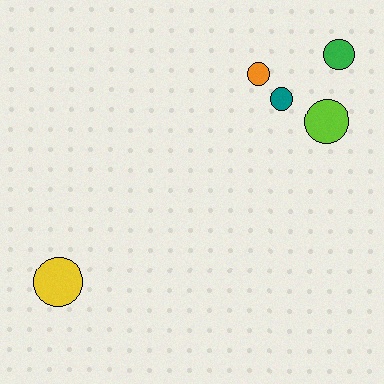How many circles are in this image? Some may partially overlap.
There are 5 circles.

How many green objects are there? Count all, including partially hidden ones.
There is 1 green object.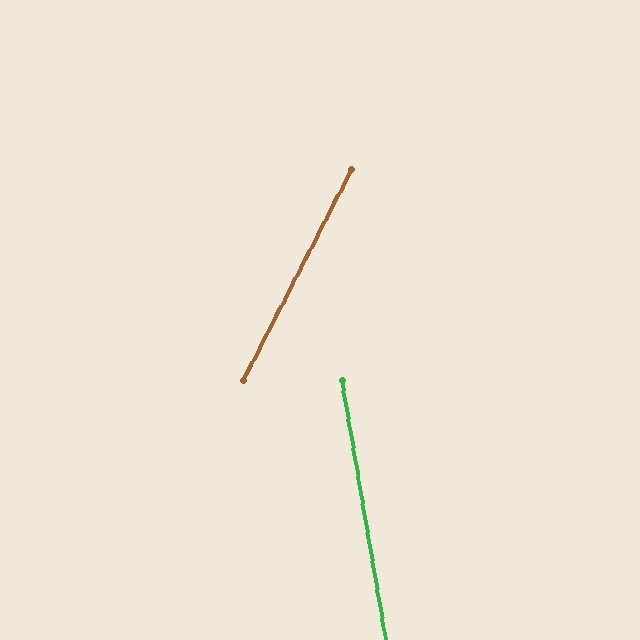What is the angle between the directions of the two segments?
Approximately 37 degrees.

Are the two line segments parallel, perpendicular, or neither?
Neither parallel nor perpendicular — they differ by about 37°.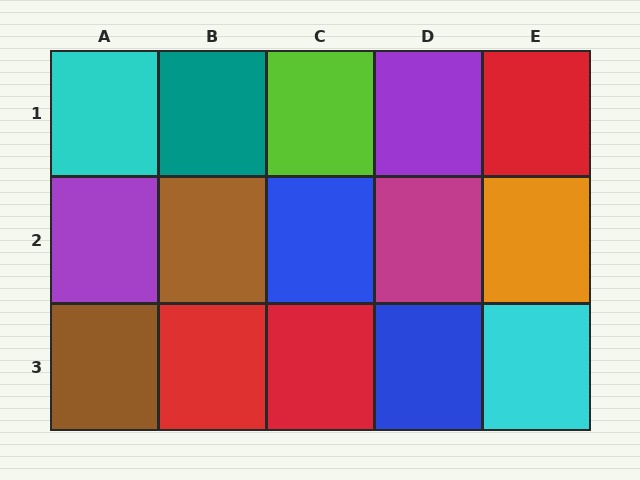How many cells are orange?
1 cell is orange.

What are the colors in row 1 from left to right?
Cyan, teal, lime, purple, red.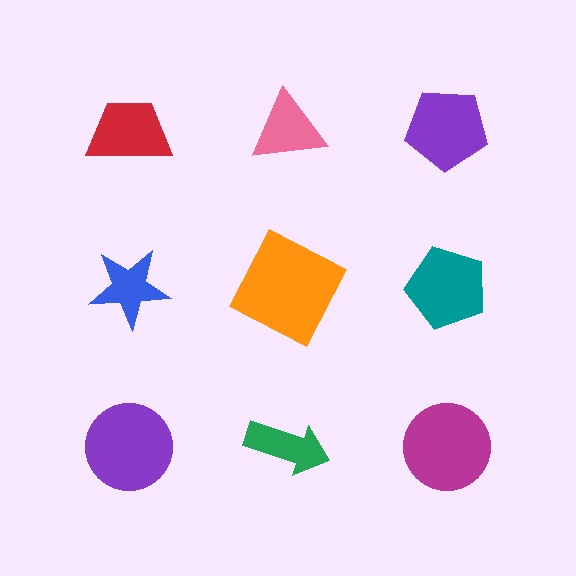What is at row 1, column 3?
A purple pentagon.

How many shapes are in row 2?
3 shapes.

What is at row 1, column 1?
A red trapezoid.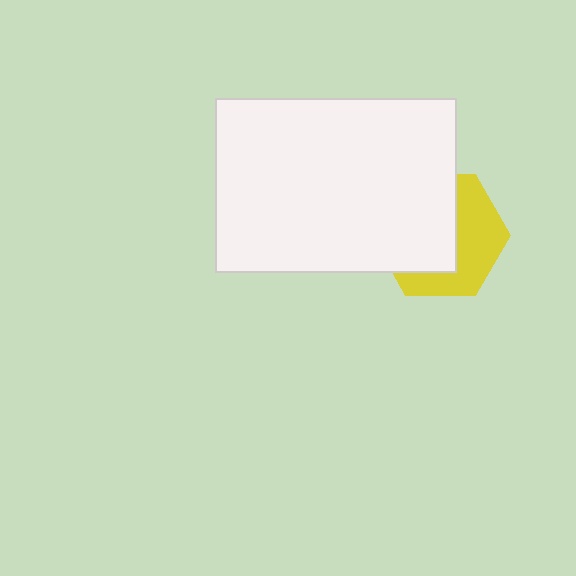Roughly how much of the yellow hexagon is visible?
A small part of it is visible (roughly 44%).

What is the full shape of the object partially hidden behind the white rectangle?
The partially hidden object is a yellow hexagon.